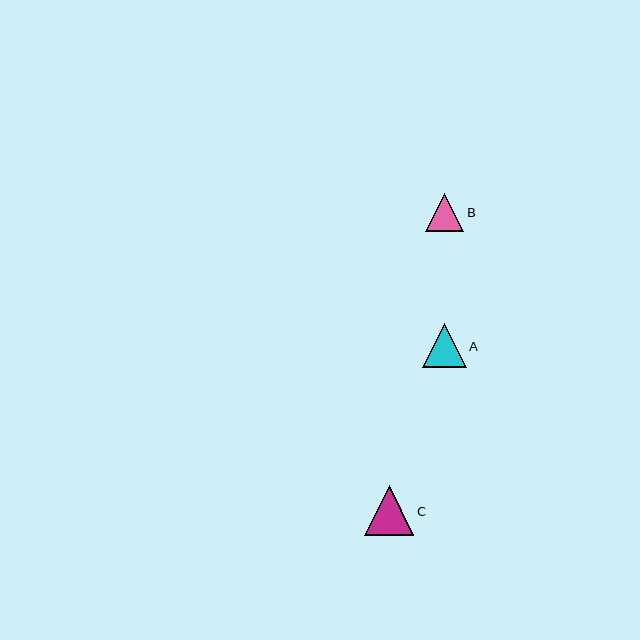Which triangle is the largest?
Triangle C is the largest with a size of approximately 49 pixels.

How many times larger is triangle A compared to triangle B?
Triangle A is approximately 1.2 times the size of triangle B.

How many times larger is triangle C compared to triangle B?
Triangle C is approximately 1.3 times the size of triangle B.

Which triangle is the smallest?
Triangle B is the smallest with a size of approximately 38 pixels.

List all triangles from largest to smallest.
From largest to smallest: C, A, B.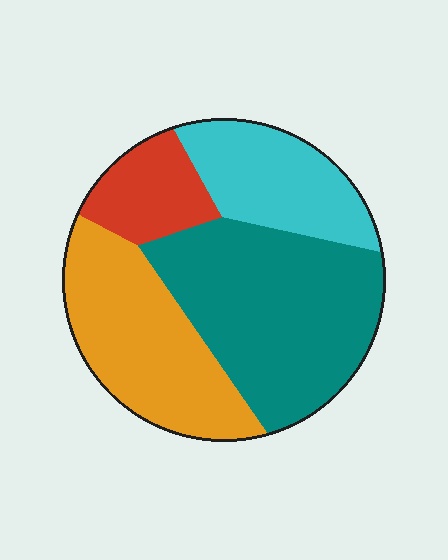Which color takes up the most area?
Teal, at roughly 40%.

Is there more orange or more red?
Orange.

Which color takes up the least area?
Red, at roughly 10%.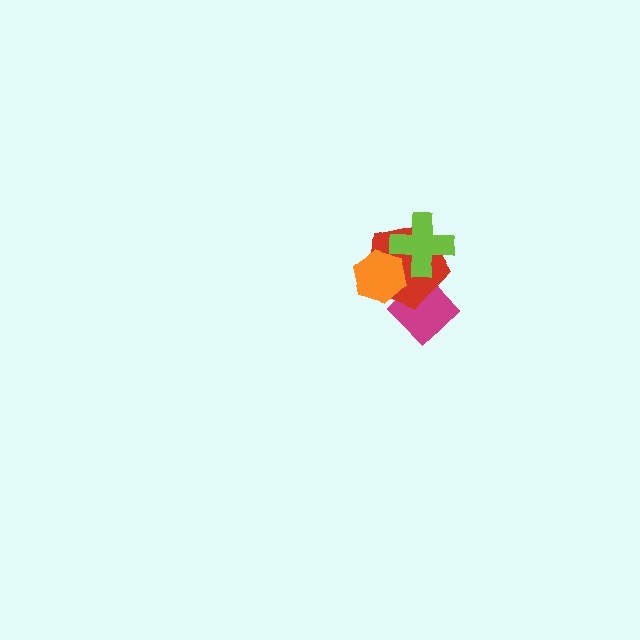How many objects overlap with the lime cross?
2 objects overlap with the lime cross.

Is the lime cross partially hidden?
Yes, it is partially covered by another shape.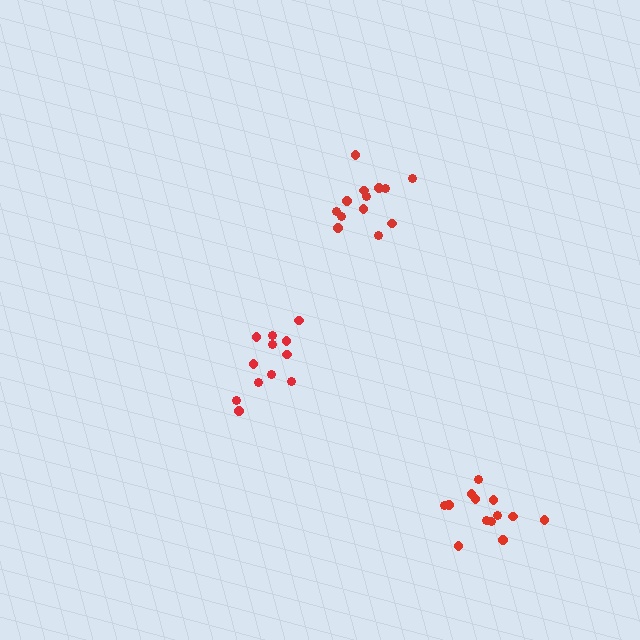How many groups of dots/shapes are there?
There are 3 groups.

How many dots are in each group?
Group 1: 12 dots, Group 2: 13 dots, Group 3: 13 dots (38 total).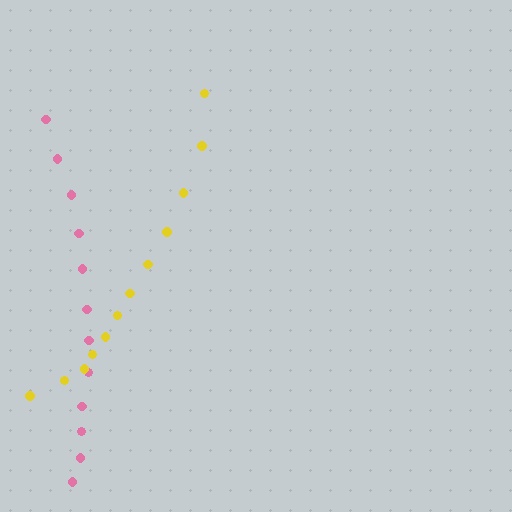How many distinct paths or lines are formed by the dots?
There are 2 distinct paths.